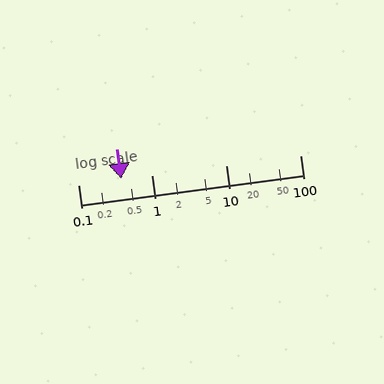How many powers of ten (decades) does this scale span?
The scale spans 3 decades, from 0.1 to 100.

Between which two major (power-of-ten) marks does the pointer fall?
The pointer is between 0.1 and 1.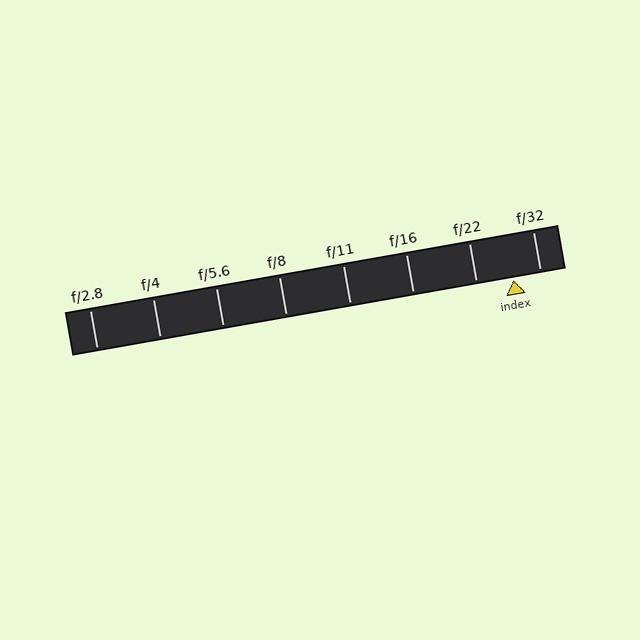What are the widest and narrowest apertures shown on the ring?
The widest aperture shown is f/2.8 and the narrowest is f/32.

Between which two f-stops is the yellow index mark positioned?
The index mark is between f/22 and f/32.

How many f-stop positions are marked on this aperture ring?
There are 8 f-stop positions marked.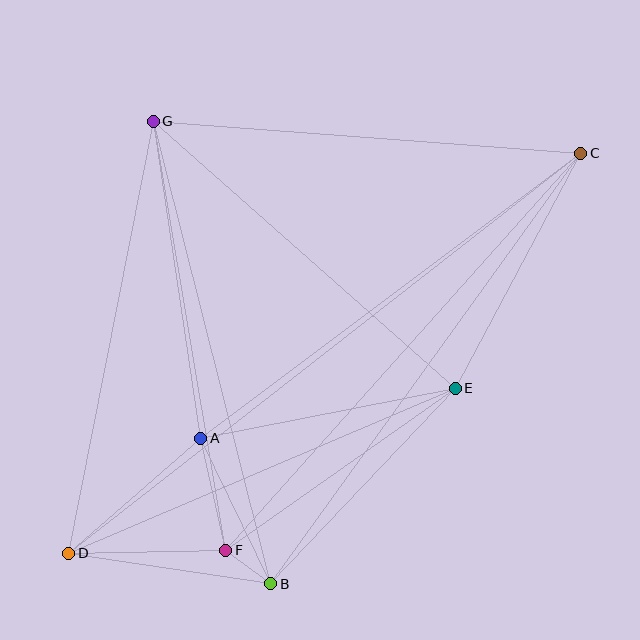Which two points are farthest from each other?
Points C and D are farthest from each other.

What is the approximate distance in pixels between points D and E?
The distance between D and E is approximately 420 pixels.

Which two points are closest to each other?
Points B and F are closest to each other.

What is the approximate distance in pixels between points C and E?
The distance between C and E is approximately 267 pixels.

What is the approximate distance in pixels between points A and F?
The distance between A and F is approximately 115 pixels.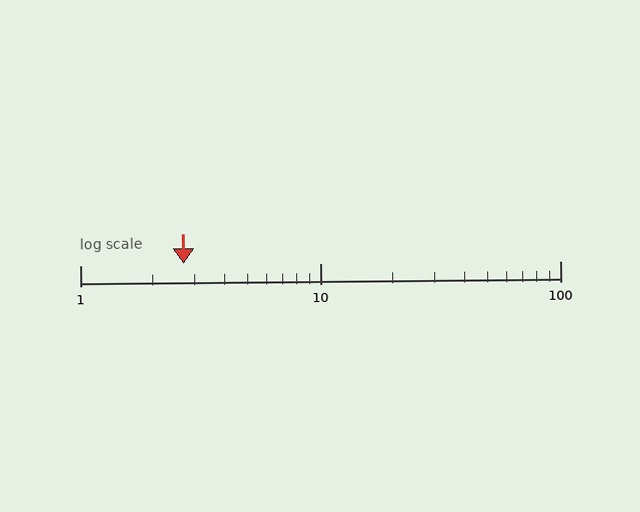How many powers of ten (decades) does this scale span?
The scale spans 2 decades, from 1 to 100.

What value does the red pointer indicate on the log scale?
The pointer indicates approximately 2.7.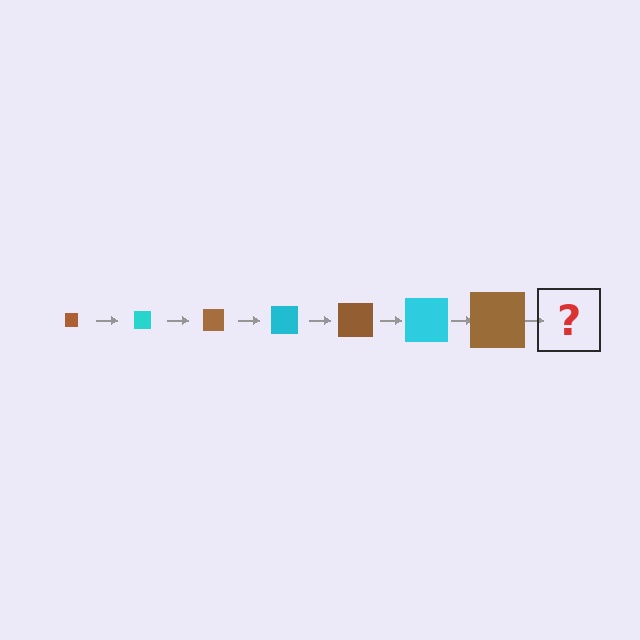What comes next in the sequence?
The next element should be a cyan square, larger than the previous one.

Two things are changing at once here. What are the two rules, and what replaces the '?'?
The two rules are that the square grows larger each step and the color cycles through brown and cyan. The '?' should be a cyan square, larger than the previous one.